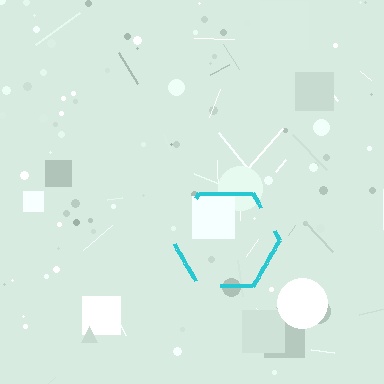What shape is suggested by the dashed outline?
The dashed outline suggests a hexagon.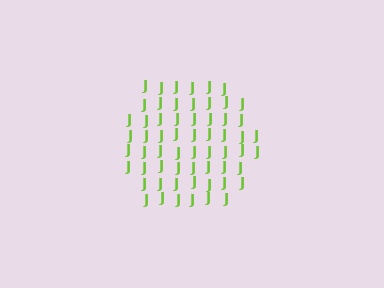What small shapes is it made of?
It is made of small letter J's.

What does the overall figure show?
The overall figure shows a hexagon.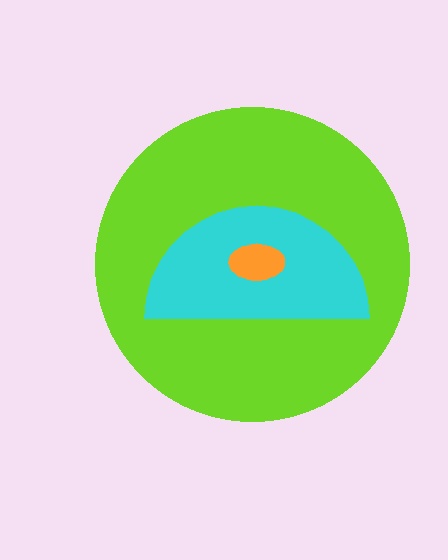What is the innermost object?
The orange ellipse.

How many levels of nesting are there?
3.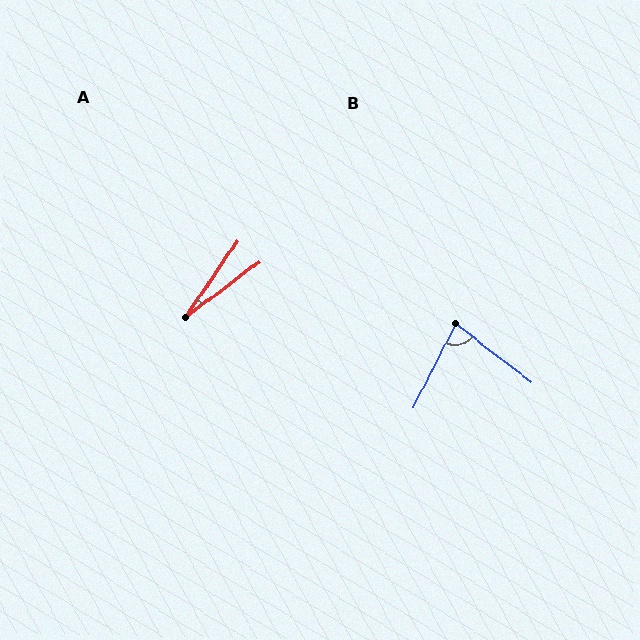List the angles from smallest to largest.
A (19°), B (79°).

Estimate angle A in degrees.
Approximately 19 degrees.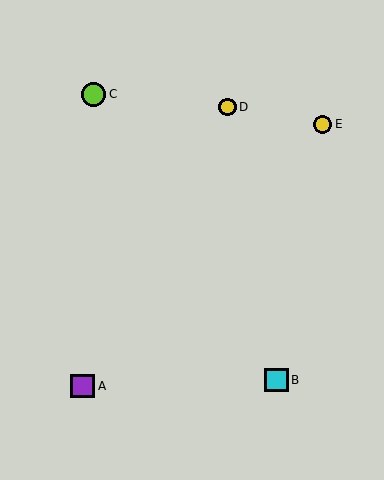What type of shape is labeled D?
Shape D is a yellow circle.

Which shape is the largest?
The lime circle (labeled C) is the largest.